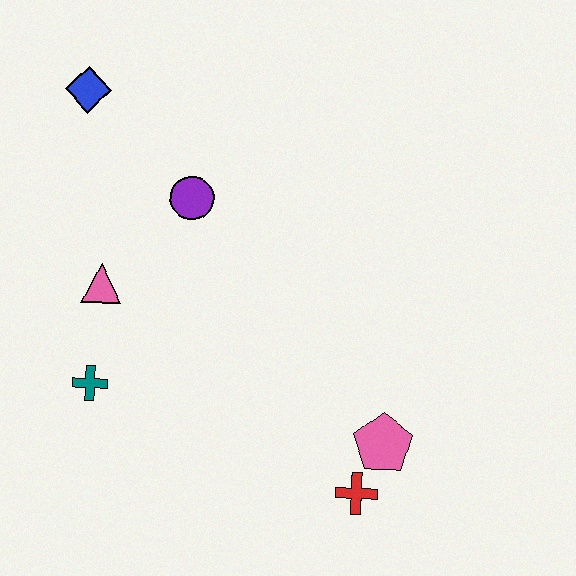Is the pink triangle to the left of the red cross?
Yes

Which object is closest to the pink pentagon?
The red cross is closest to the pink pentagon.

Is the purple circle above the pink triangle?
Yes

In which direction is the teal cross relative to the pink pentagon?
The teal cross is to the left of the pink pentagon.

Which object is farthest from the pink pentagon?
The blue diamond is farthest from the pink pentagon.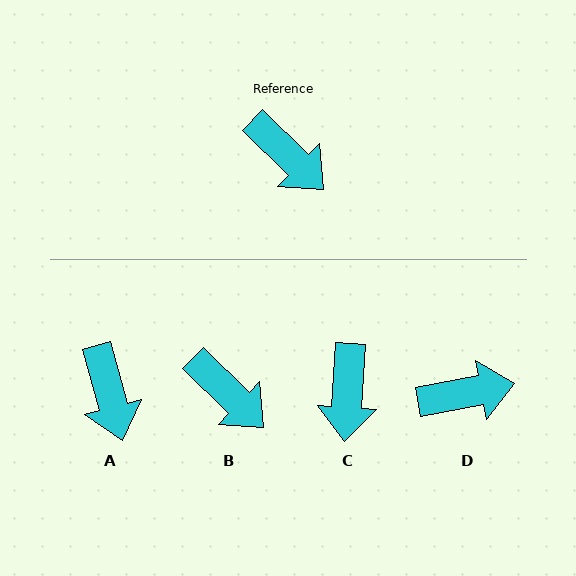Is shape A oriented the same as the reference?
No, it is off by about 30 degrees.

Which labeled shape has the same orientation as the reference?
B.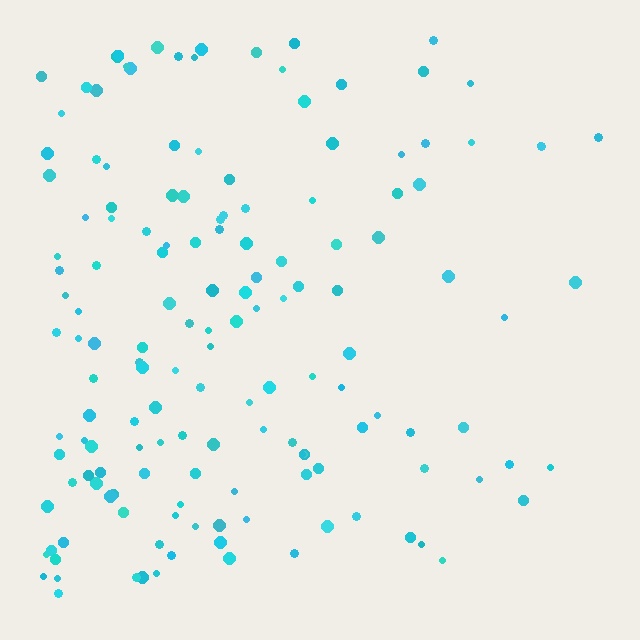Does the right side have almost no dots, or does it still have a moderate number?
Still a moderate number, just noticeably fewer than the left.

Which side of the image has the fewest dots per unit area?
The right.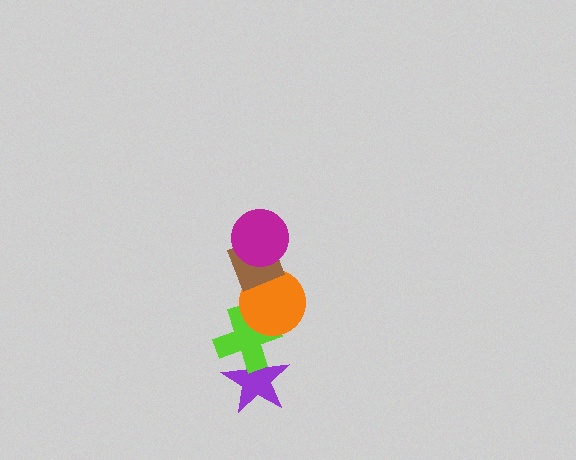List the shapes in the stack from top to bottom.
From top to bottom: the magenta circle, the brown diamond, the orange circle, the lime cross, the purple star.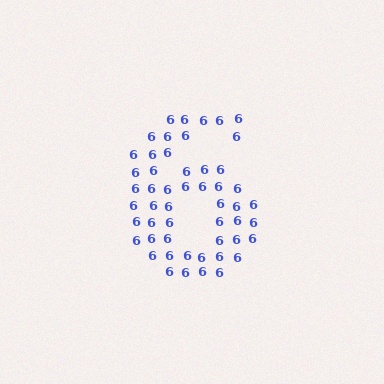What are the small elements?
The small elements are digit 6's.